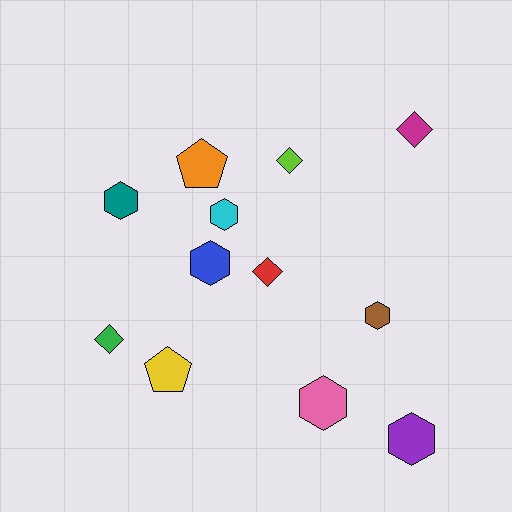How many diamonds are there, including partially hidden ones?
There are 4 diamonds.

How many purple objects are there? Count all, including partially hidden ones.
There is 1 purple object.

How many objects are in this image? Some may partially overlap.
There are 12 objects.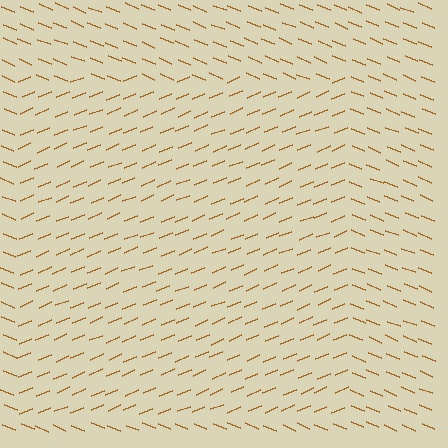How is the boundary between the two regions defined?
The boundary is defined purely by a change in line orientation (approximately 45 degrees difference). All lines are the same color and thickness.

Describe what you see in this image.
The image is filled with small brown line segments. A rectangle region in the image has lines oriented differently from the surrounding lines, creating a visible texture boundary.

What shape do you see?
I see a rectangle.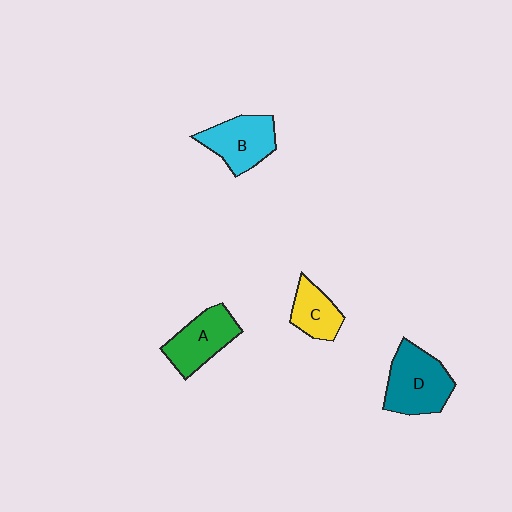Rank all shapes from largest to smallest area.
From largest to smallest: D (teal), B (cyan), A (green), C (yellow).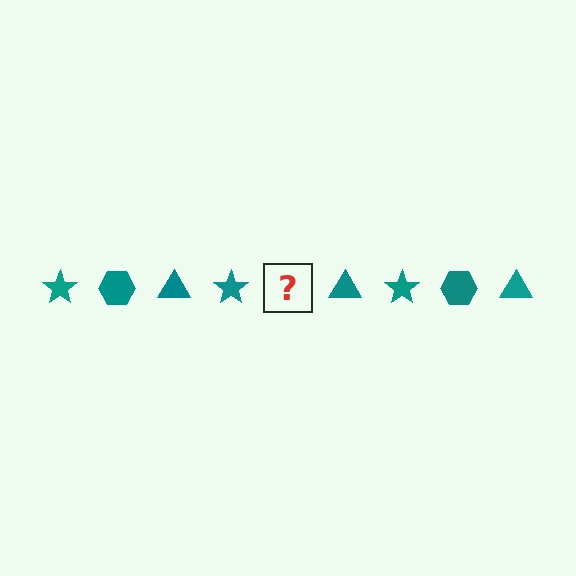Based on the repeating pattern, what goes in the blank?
The blank should be a teal hexagon.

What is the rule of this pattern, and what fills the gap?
The rule is that the pattern cycles through star, hexagon, triangle shapes in teal. The gap should be filled with a teal hexagon.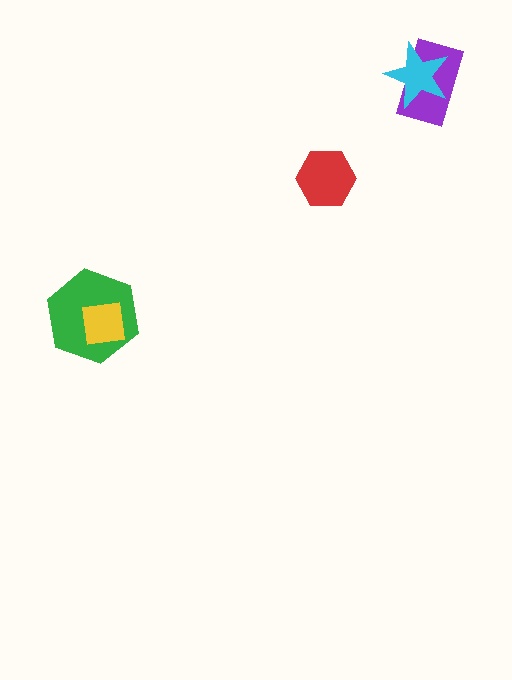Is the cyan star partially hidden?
No, no other shape covers it.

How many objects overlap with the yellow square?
1 object overlaps with the yellow square.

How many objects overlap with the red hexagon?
0 objects overlap with the red hexagon.